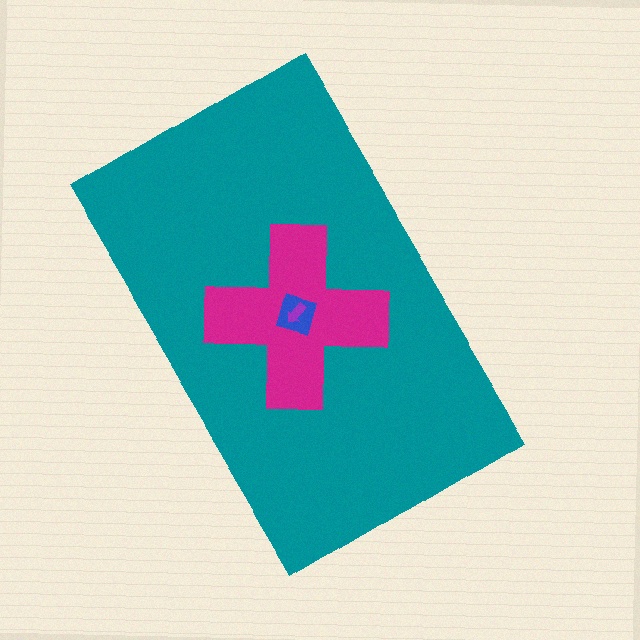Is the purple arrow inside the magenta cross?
Yes.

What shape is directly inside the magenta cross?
The blue diamond.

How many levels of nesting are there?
4.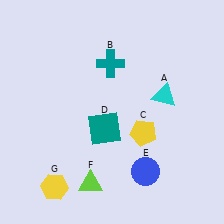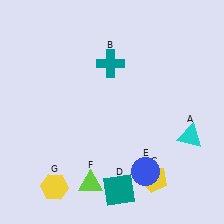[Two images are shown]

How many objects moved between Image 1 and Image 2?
3 objects moved between the two images.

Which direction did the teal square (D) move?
The teal square (D) moved down.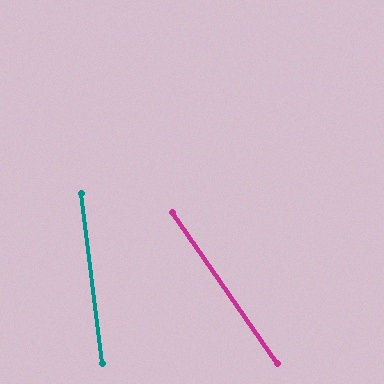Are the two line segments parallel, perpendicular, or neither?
Neither parallel nor perpendicular — they differ by about 27°.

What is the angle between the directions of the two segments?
Approximately 27 degrees.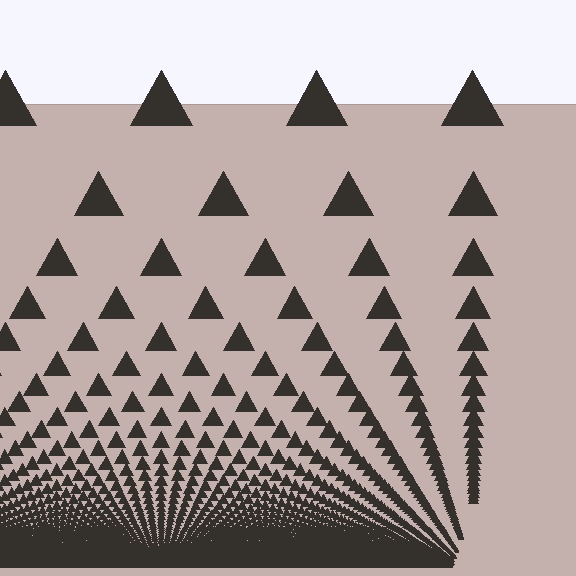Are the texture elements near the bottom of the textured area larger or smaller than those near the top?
Smaller. The gradient is inverted — elements near the bottom are smaller and denser.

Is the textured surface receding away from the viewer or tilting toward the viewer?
The surface appears to tilt toward the viewer. Texture elements get larger and sparser toward the top.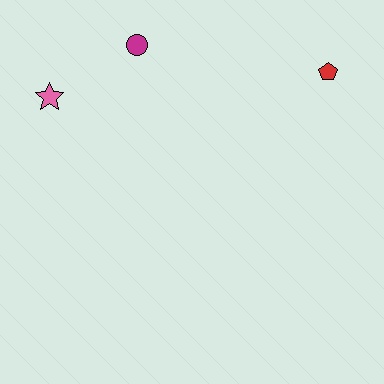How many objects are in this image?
There are 3 objects.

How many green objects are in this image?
There are no green objects.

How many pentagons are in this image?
There is 1 pentagon.